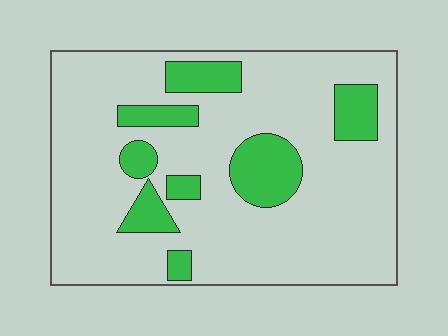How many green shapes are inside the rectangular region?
8.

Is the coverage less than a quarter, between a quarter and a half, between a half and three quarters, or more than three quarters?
Less than a quarter.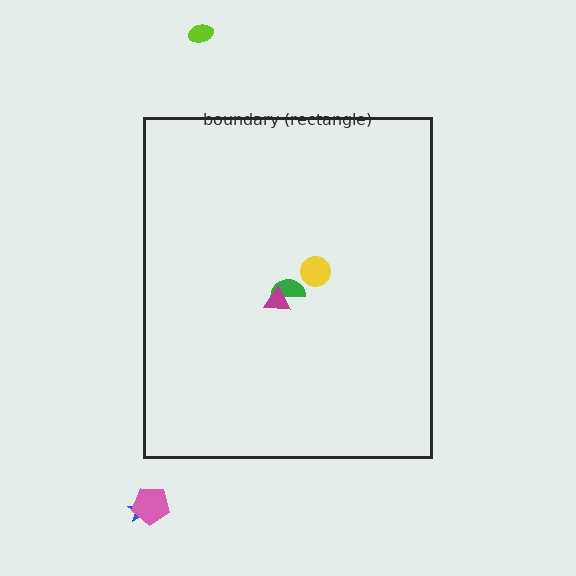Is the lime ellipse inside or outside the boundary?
Outside.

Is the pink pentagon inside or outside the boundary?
Outside.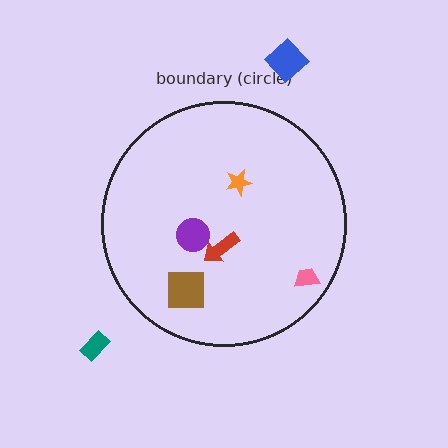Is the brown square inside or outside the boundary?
Inside.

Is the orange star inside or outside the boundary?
Inside.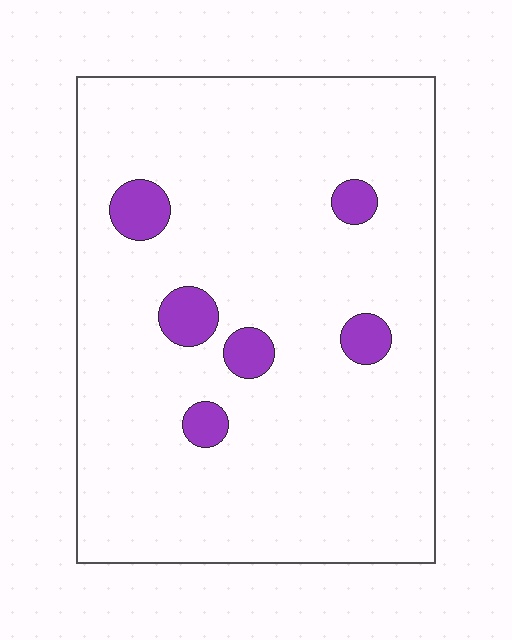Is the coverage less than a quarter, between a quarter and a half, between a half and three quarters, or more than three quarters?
Less than a quarter.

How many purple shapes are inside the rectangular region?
6.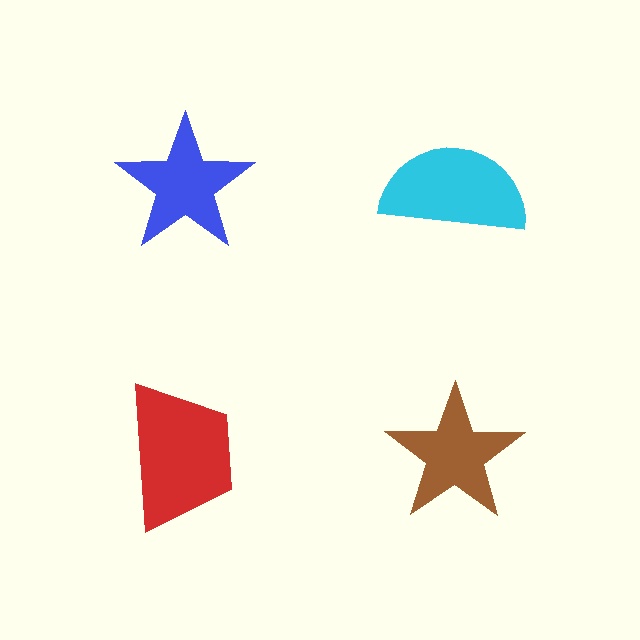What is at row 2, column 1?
A red trapezoid.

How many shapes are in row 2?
2 shapes.